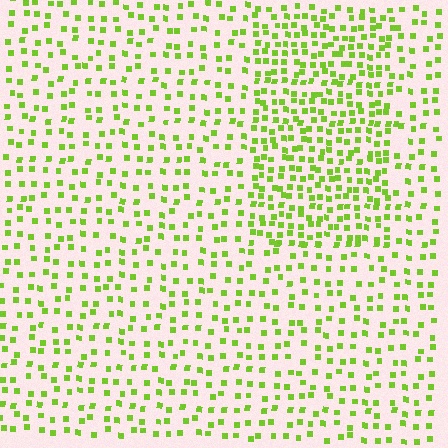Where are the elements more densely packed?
The elements are more densely packed inside the rectangle boundary.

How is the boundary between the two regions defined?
The boundary is defined by a change in element density (approximately 1.9x ratio). All elements are the same color, size, and shape.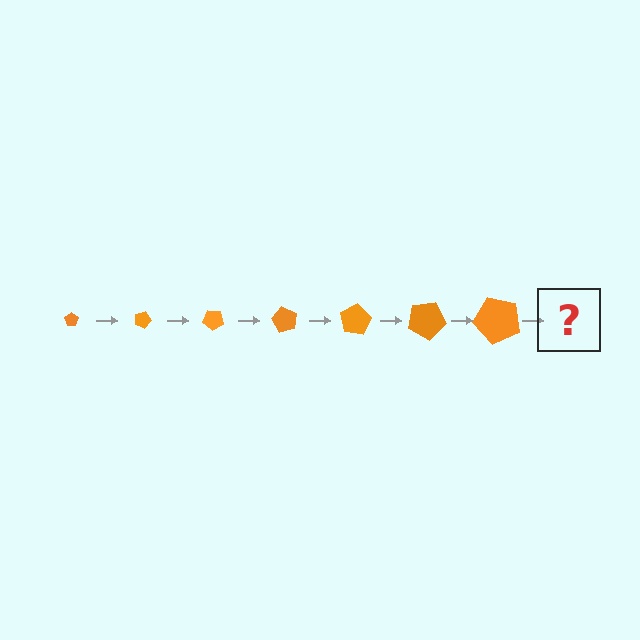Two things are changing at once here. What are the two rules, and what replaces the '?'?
The two rules are that the pentagon grows larger each step and it rotates 20 degrees each step. The '?' should be a pentagon, larger than the previous one and rotated 140 degrees from the start.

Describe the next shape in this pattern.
It should be a pentagon, larger than the previous one and rotated 140 degrees from the start.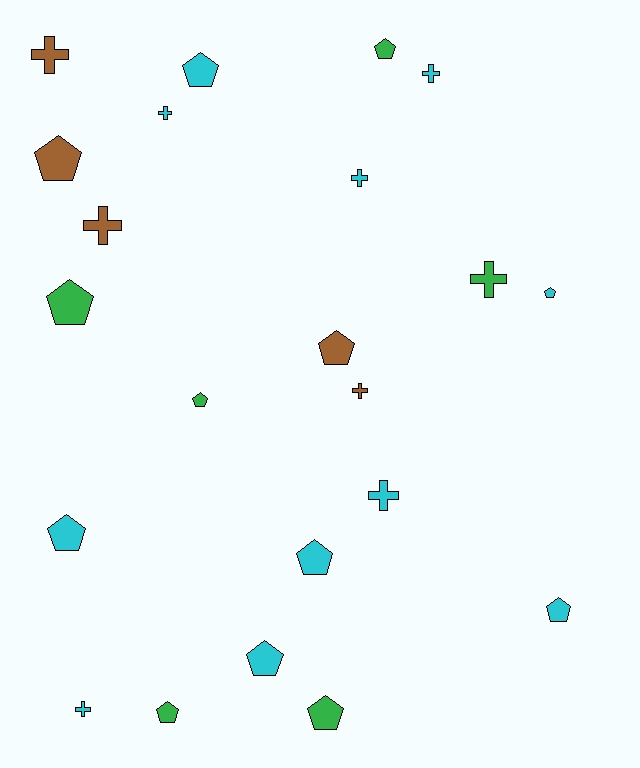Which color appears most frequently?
Cyan, with 11 objects.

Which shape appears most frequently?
Pentagon, with 13 objects.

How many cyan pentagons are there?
There are 6 cyan pentagons.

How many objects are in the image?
There are 22 objects.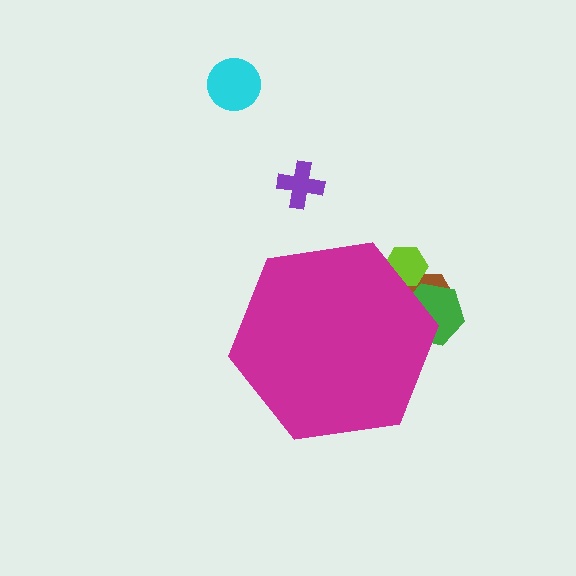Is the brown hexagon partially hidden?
Yes, the brown hexagon is partially hidden behind the magenta hexagon.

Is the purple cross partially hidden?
No, the purple cross is fully visible.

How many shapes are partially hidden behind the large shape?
3 shapes are partially hidden.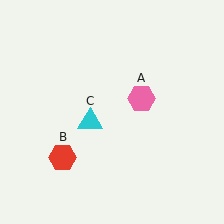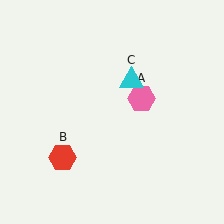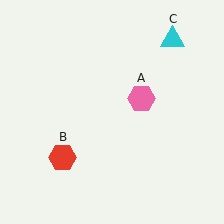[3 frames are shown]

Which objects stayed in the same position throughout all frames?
Pink hexagon (object A) and red hexagon (object B) remained stationary.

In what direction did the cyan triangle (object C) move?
The cyan triangle (object C) moved up and to the right.